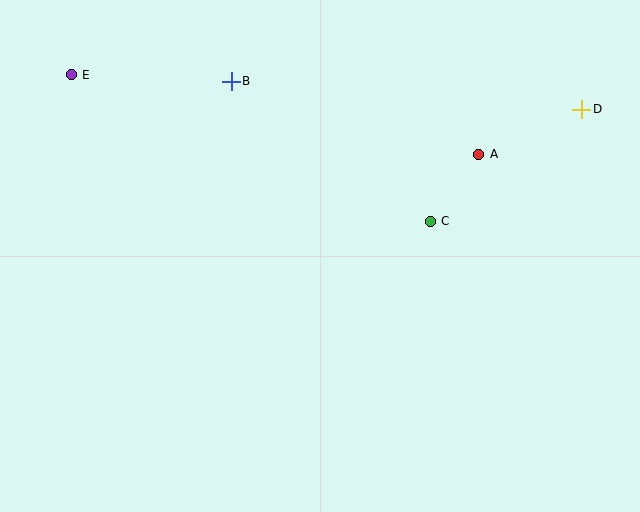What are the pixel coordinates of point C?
Point C is at (430, 222).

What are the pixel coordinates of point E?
Point E is at (71, 75).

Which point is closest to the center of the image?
Point C at (430, 222) is closest to the center.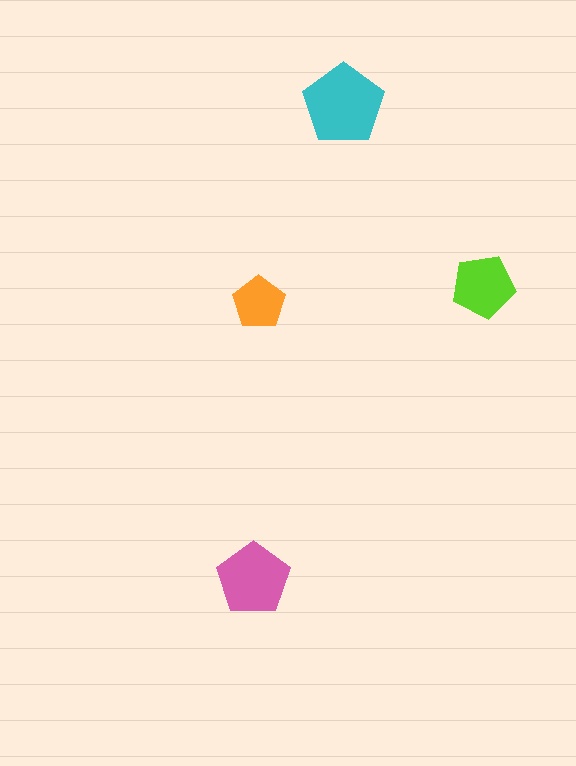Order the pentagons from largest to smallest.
the cyan one, the pink one, the lime one, the orange one.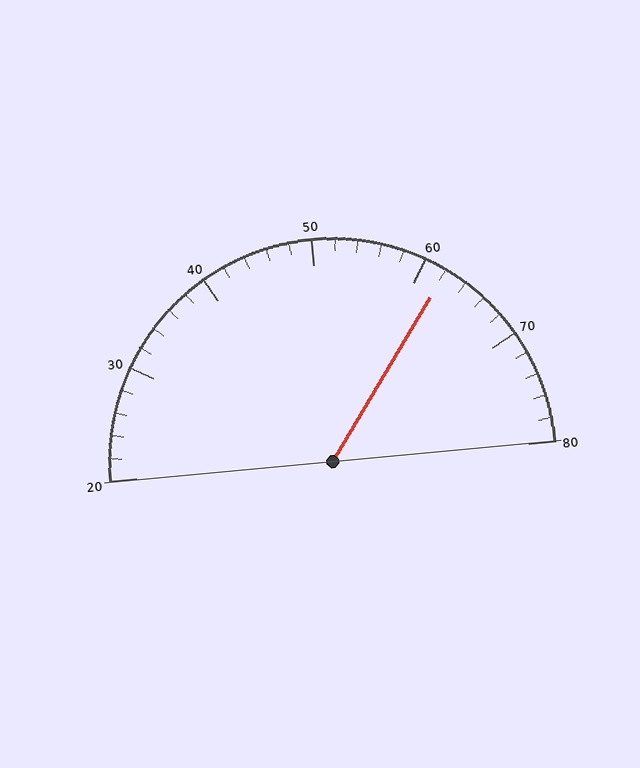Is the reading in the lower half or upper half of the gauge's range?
The reading is in the upper half of the range (20 to 80).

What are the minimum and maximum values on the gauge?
The gauge ranges from 20 to 80.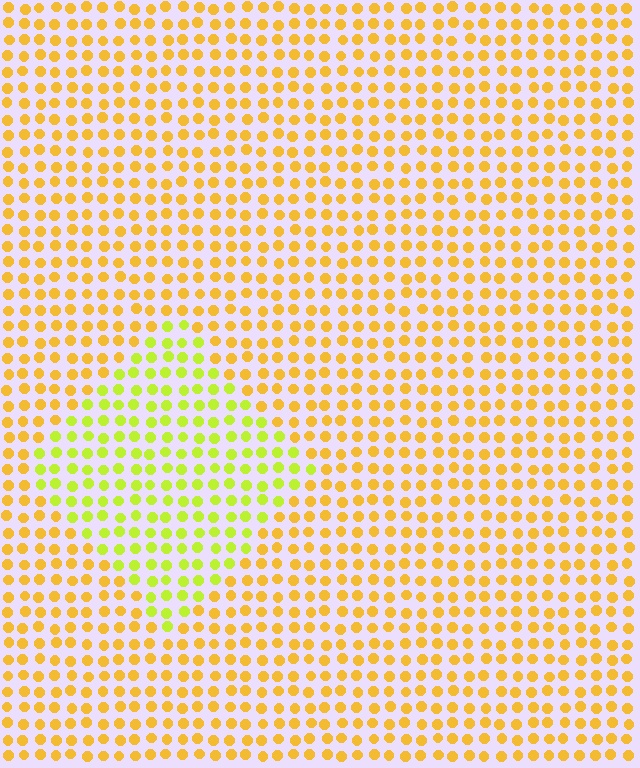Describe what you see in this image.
The image is filled with small yellow elements in a uniform arrangement. A diamond-shaped region is visible where the elements are tinted to a slightly different hue, forming a subtle color boundary.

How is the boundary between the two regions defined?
The boundary is defined purely by a slight shift in hue (about 35 degrees). Spacing, size, and orientation are identical on both sides.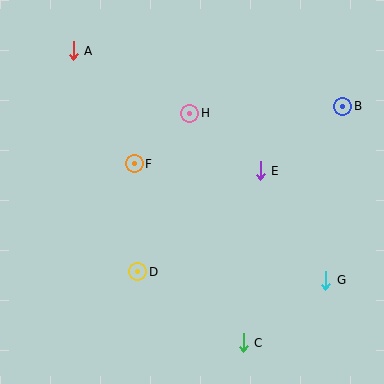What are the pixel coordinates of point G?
Point G is at (326, 280).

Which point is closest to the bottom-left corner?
Point D is closest to the bottom-left corner.